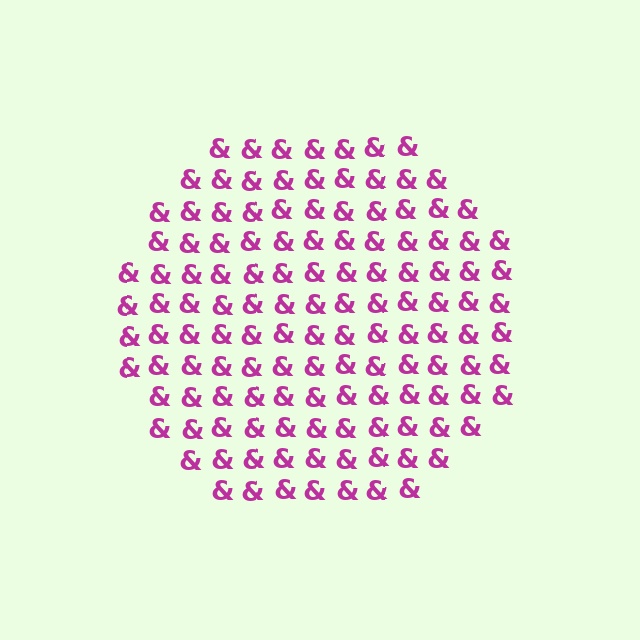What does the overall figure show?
The overall figure shows a circle.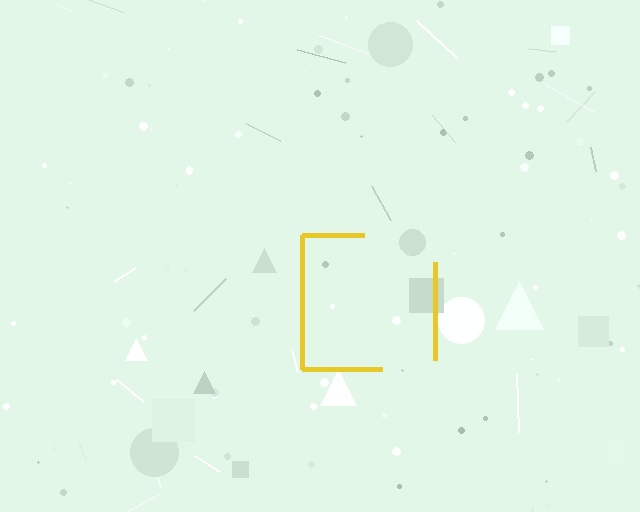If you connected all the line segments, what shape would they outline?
They would outline a square.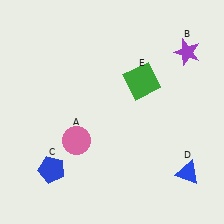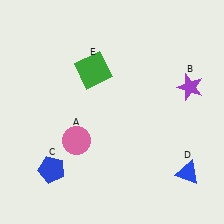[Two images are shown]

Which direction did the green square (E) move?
The green square (E) moved left.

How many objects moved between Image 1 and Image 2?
2 objects moved between the two images.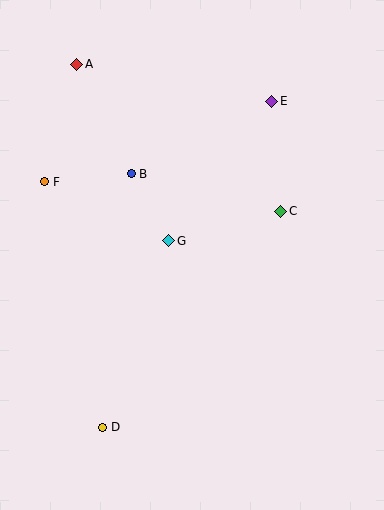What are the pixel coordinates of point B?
Point B is at (131, 174).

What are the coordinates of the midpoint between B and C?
The midpoint between B and C is at (206, 193).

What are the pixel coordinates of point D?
Point D is at (103, 427).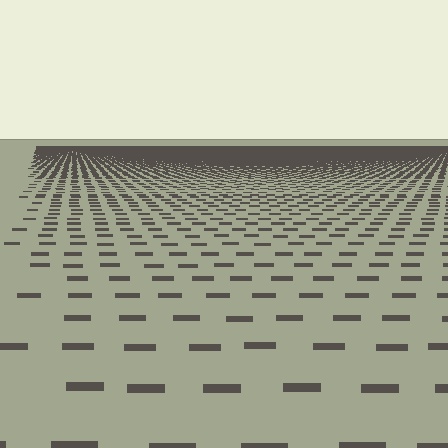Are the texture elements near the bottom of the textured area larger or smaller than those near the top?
Larger. Near the bottom, elements are closer to the viewer and appear at a bigger on-screen size.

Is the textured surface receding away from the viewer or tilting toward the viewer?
The surface is receding away from the viewer. Texture elements get smaller and denser toward the top.